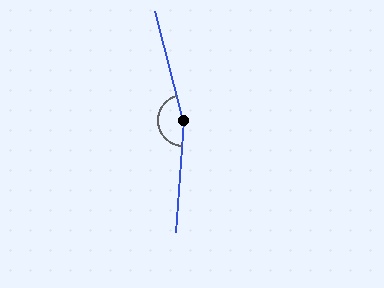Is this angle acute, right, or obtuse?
It is obtuse.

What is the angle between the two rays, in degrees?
Approximately 162 degrees.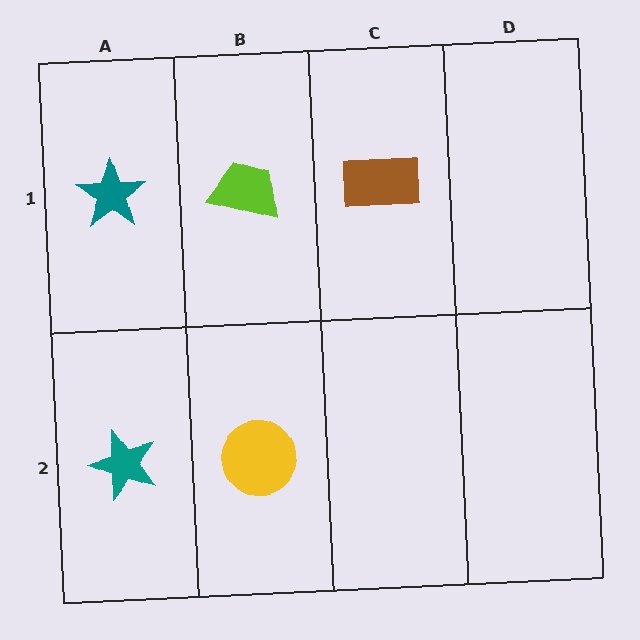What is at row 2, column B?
A yellow circle.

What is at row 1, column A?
A teal star.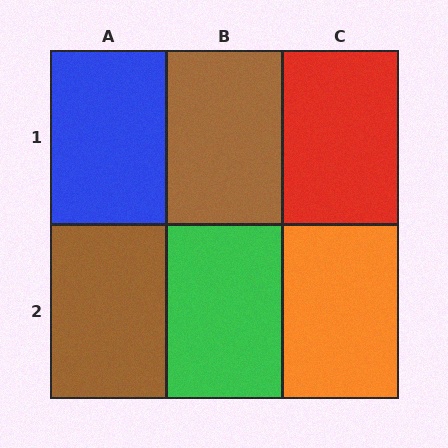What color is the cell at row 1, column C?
Red.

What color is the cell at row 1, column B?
Brown.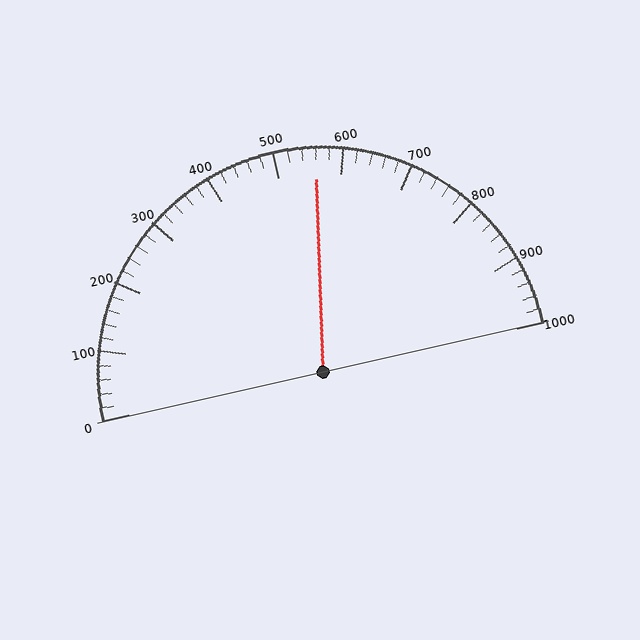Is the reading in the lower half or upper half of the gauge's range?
The reading is in the upper half of the range (0 to 1000).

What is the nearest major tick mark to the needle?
The nearest major tick mark is 600.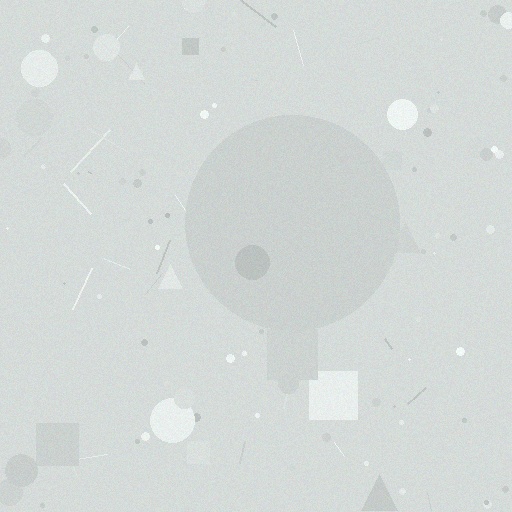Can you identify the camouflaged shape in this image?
The camouflaged shape is a circle.